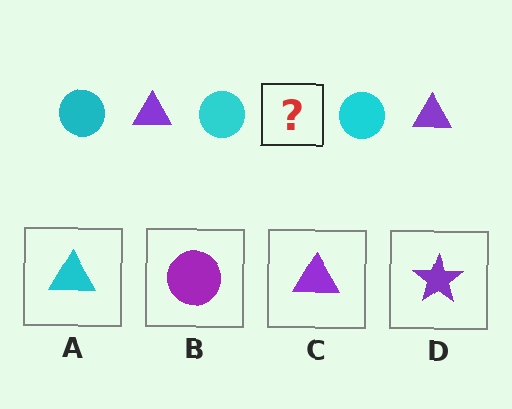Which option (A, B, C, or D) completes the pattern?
C.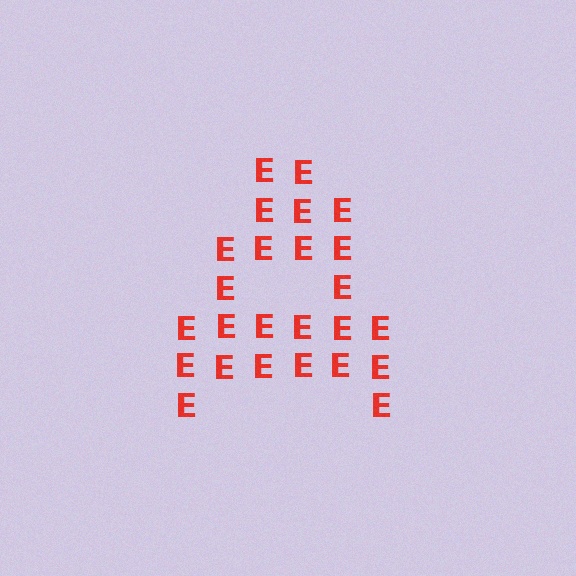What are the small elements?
The small elements are letter E's.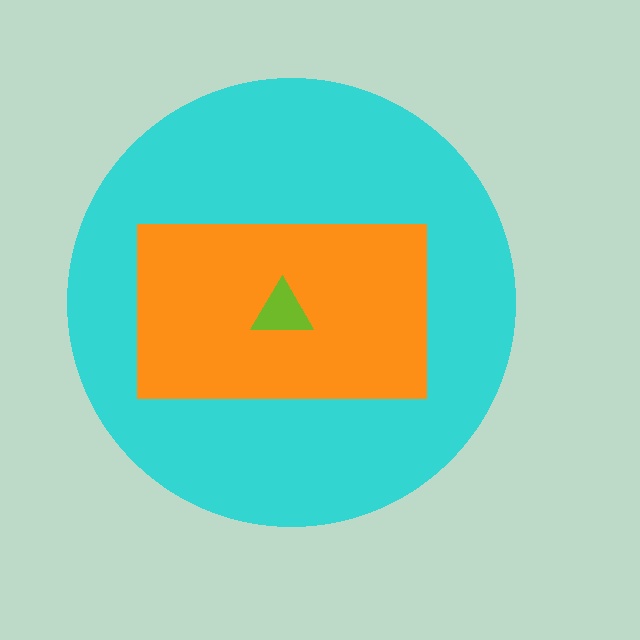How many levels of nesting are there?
3.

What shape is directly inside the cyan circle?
The orange rectangle.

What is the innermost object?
The lime triangle.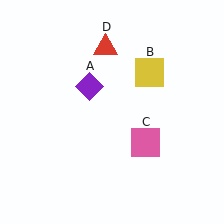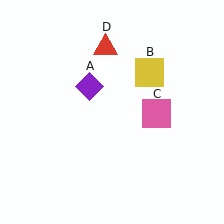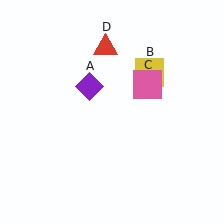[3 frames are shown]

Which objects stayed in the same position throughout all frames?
Purple diamond (object A) and yellow square (object B) and red triangle (object D) remained stationary.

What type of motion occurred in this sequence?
The pink square (object C) rotated counterclockwise around the center of the scene.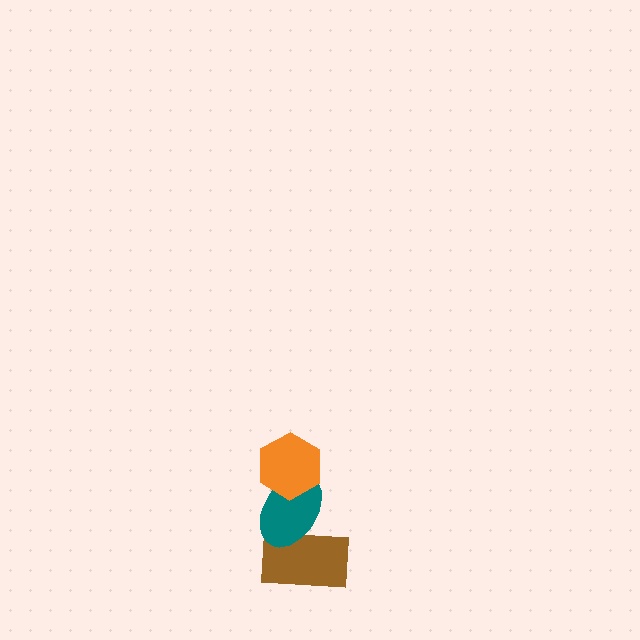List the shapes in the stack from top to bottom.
From top to bottom: the orange hexagon, the teal ellipse, the brown rectangle.